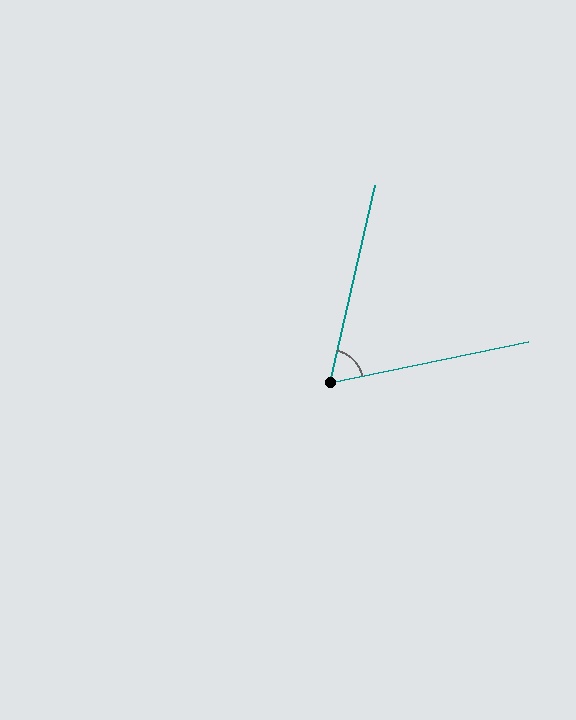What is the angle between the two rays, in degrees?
Approximately 65 degrees.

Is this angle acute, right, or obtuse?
It is acute.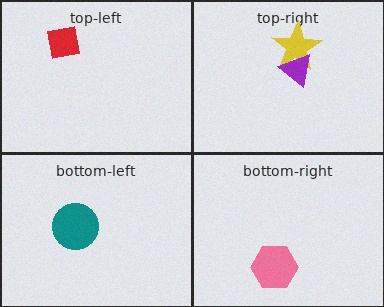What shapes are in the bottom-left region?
The teal circle.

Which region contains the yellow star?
The top-right region.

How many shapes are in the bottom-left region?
1.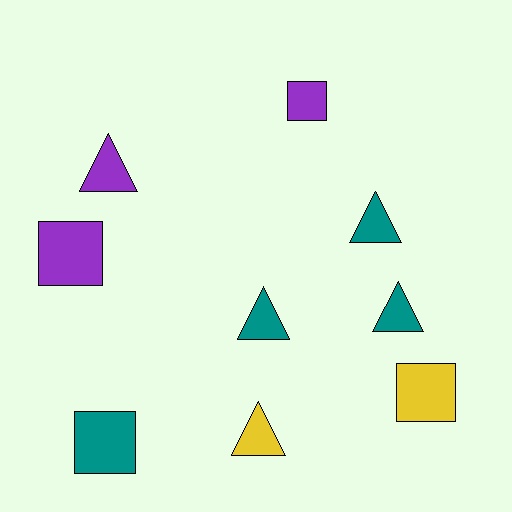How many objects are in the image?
There are 9 objects.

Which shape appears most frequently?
Triangle, with 5 objects.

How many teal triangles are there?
There are 3 teal triangles.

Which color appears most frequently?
Teal, with 4 objects.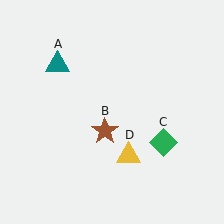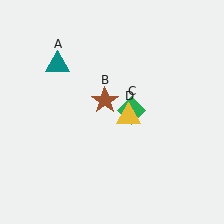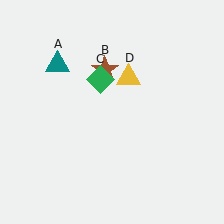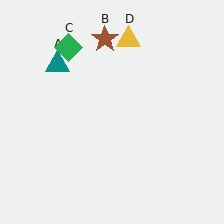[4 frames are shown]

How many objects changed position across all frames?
3 objects changed position: brown star (object B), green diamond (object C), yellow triangle (object D).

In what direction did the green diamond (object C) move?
The green diamond (object C) moved up and to the left.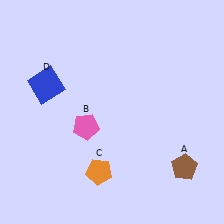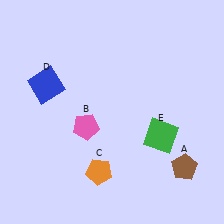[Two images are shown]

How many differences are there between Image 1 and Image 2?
There is 1 difference between the two images.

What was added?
A green square (E) was added in Image 2.